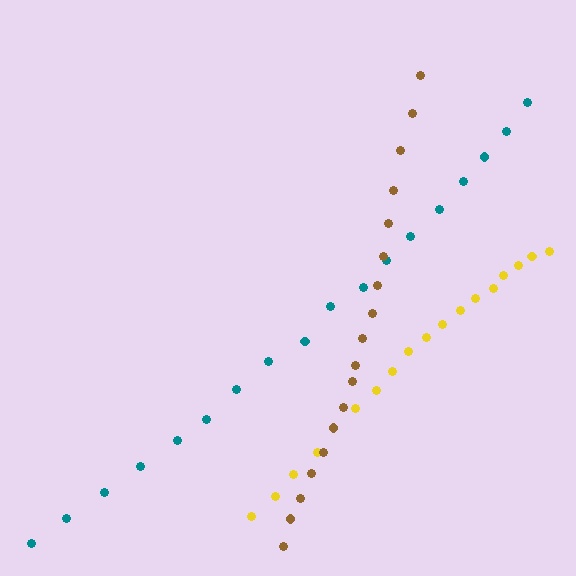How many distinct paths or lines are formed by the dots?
There are 3 distinct paths.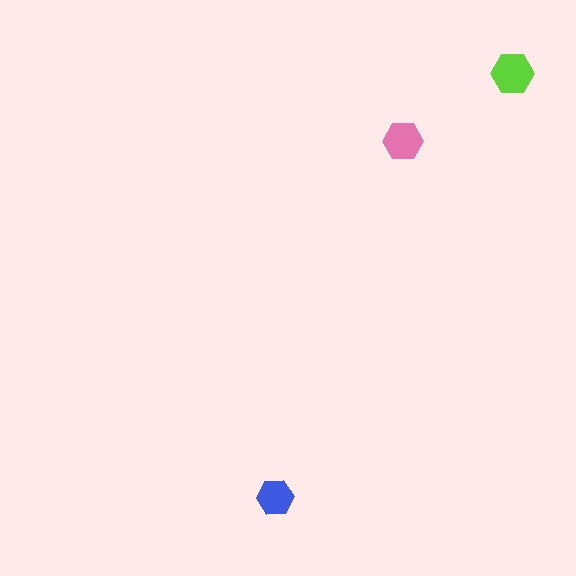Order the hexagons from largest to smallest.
the lime one, the pink one, the blue one.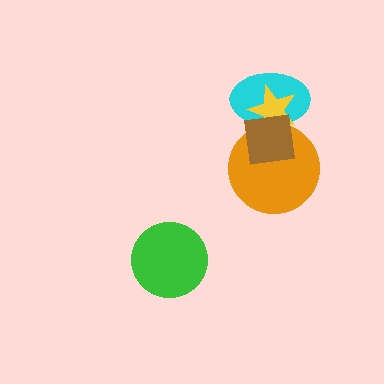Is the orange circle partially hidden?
Yes, it is partially covered by another shape.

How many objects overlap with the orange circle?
3 objects overlap with the orange circle.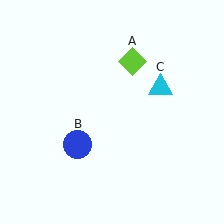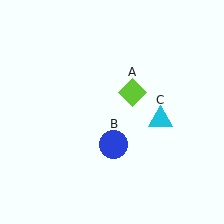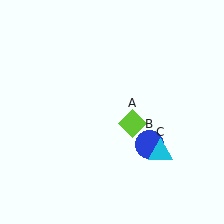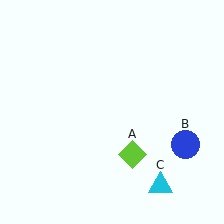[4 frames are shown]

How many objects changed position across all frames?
3 objects changed position: lime diamond (object A), blue circle (object B), cyan triangle (object C).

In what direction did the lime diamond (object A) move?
The lime diamond (object A) moved down.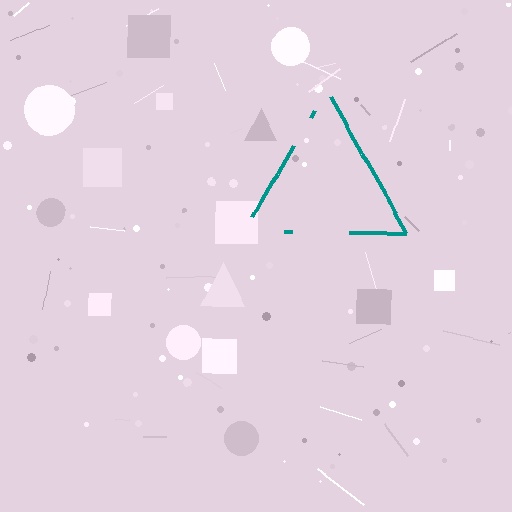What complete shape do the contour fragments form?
The contour fragments form a triangle.